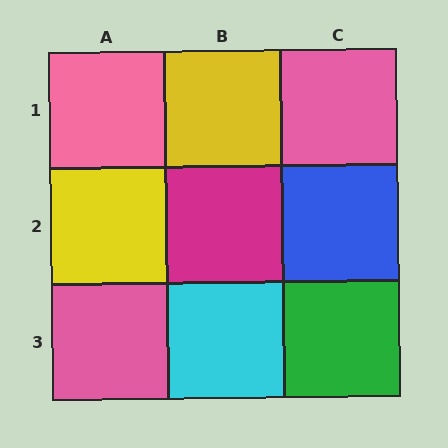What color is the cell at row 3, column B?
Cyan.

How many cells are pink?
3 cells are pink.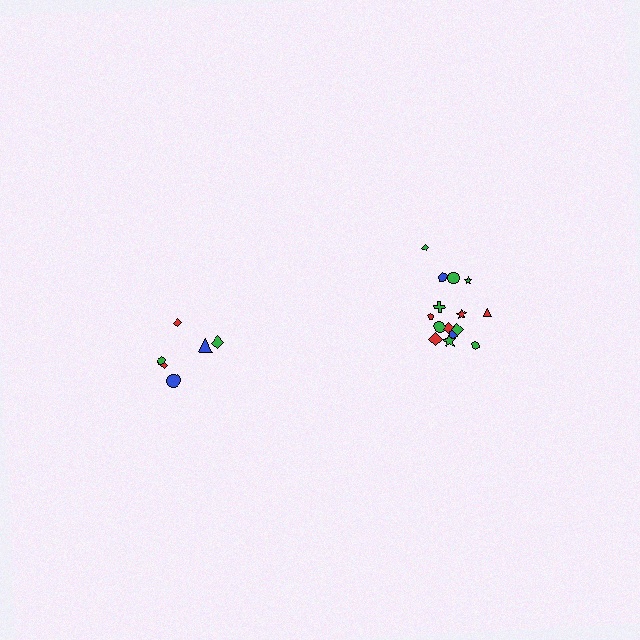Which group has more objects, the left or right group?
The right group.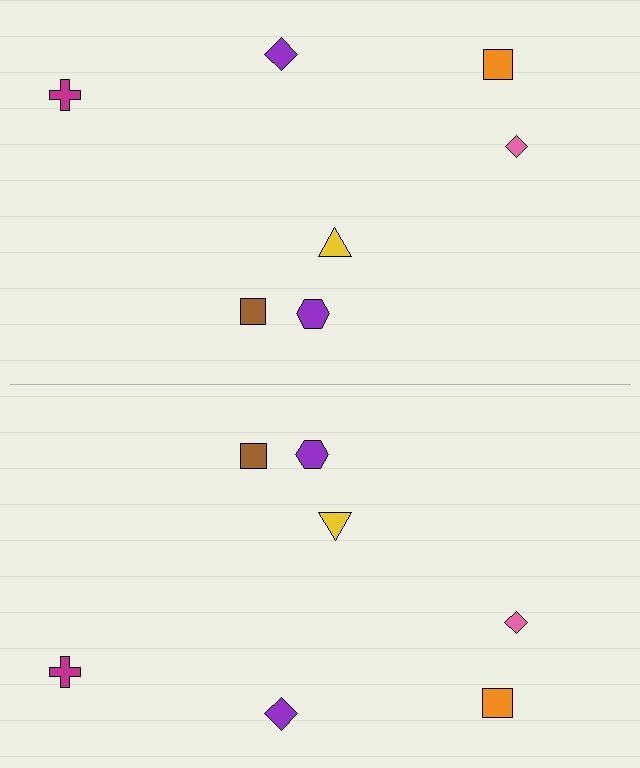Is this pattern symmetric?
Yes, this pattern has bilateral (reflection) symmetry.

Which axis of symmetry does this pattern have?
The pattern has a horizontal axis of symmetry running through the center of the image.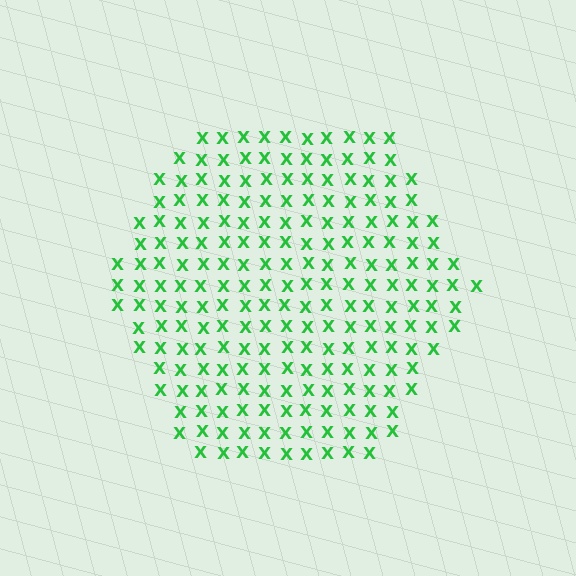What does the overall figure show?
The overall figure shows a hexagon.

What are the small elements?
The small elements are letter X's.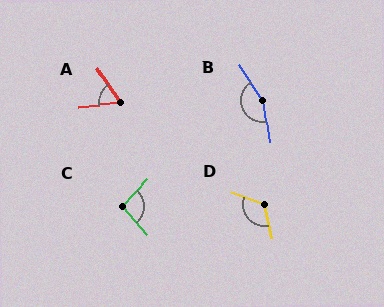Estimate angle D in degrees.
Approximately 123 degrees.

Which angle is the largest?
B, at approximately 158 degrees.